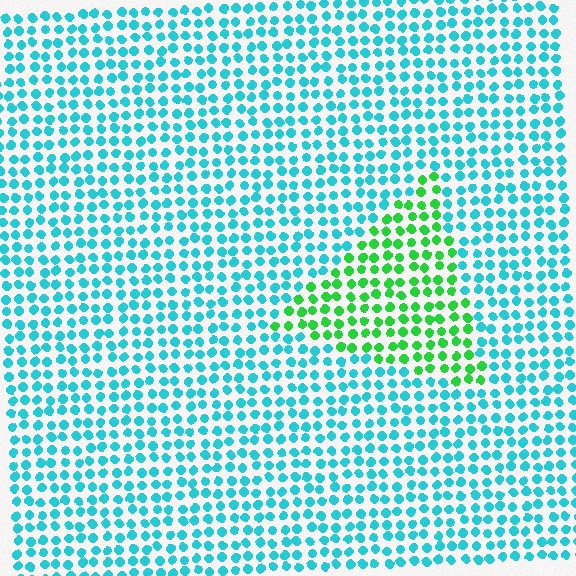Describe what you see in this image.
The image is filled with small cyan elements in a uniform arrangement. A triangle-shaped region is visible where the elements are tinted to a slightly different hue, forming a subtle color boundary.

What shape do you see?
I see a triangle.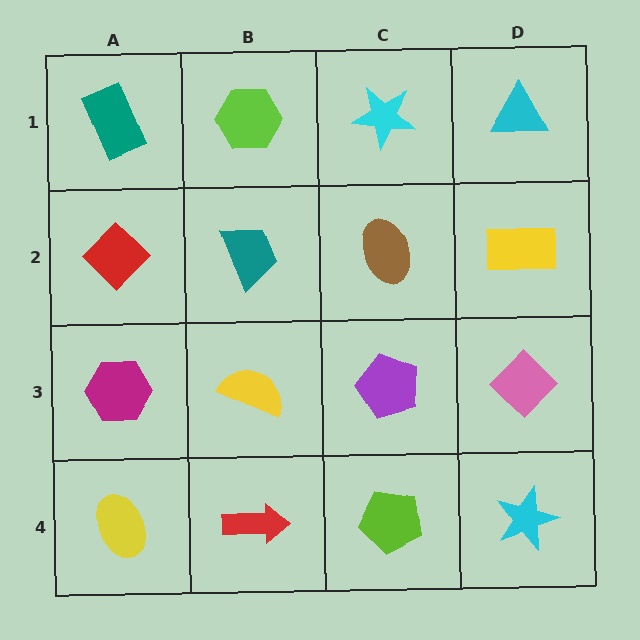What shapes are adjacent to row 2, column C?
A cyan star (row 1, column C), a purple pentagon (row 3, column C), a teal trapezoid (row 2, column B), a yellow rectangle (row 2, column D).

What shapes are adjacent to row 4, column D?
A pink diamond (row 3, column D), a lime pentagon (row 4, column C).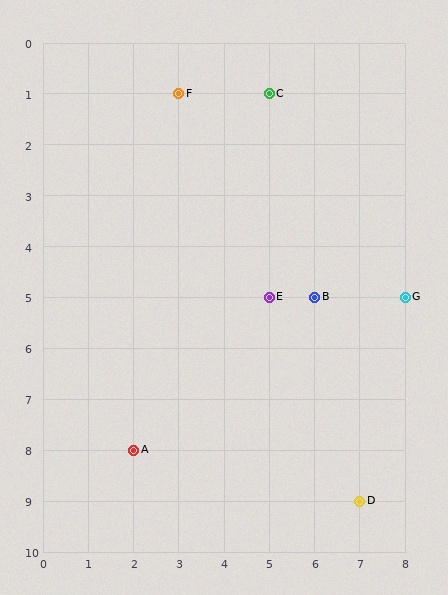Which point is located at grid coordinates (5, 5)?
Point E is at (5, 5).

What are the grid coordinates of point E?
Point E is at grid coordinates (5, 5).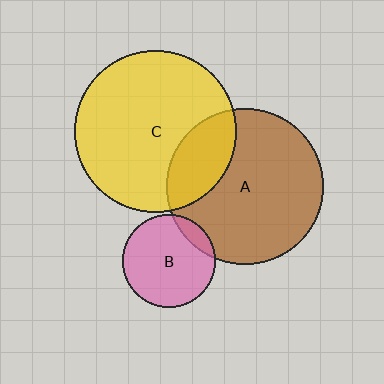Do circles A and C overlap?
Yes.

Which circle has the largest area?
Circle C (yellow).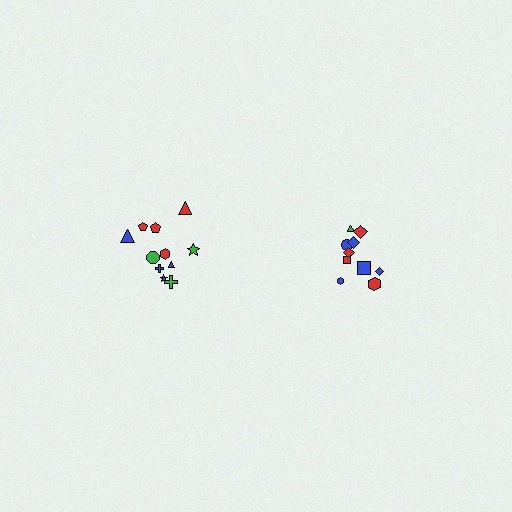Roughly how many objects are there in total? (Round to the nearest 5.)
Roughly 20 objects in total.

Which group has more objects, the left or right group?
The left group.